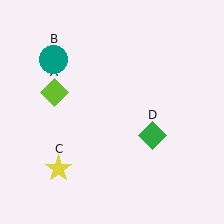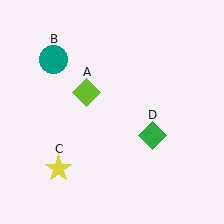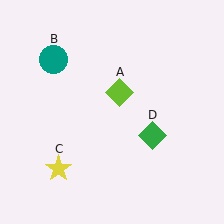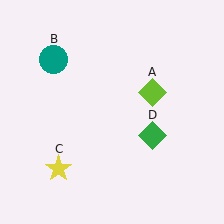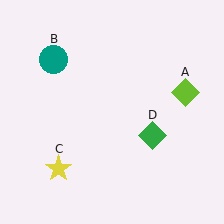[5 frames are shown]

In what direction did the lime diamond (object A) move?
The lime diamond (object A) moved right.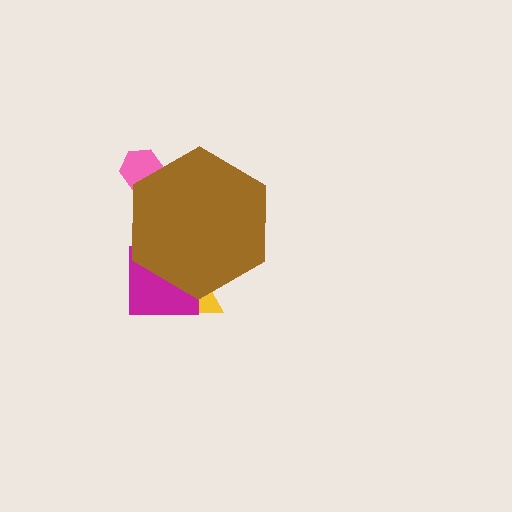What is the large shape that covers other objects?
A brown hexagon.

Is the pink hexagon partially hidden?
Yes, the pink hexagon is partially hidden behind the brown hexagon.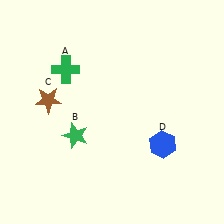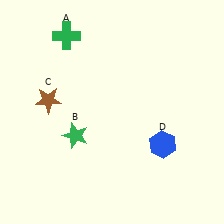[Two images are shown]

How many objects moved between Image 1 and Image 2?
1 object moved between the two images.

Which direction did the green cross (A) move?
The green cross (A) moved up.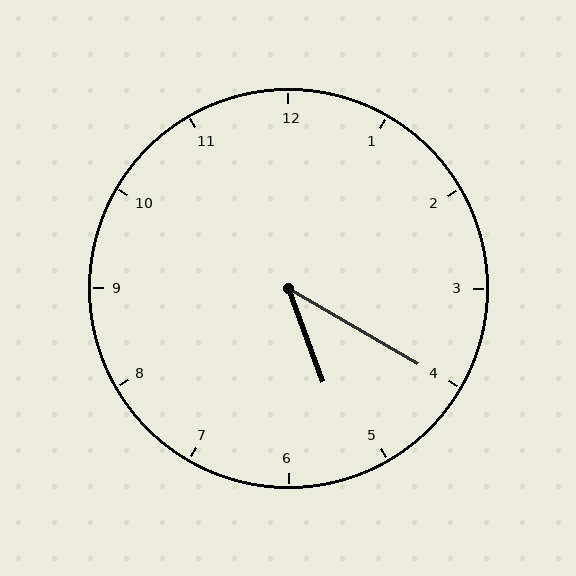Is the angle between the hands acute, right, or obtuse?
It is acute.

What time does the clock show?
5:20.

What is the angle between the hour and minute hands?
Approximately 40 degrees.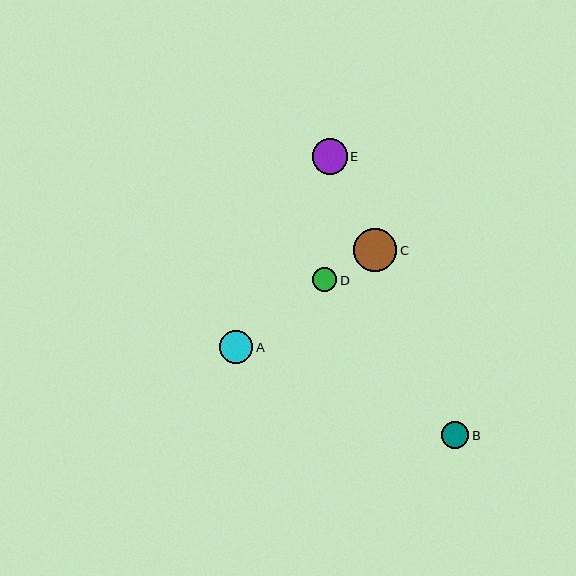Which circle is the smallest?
Circle D is the smallest with a size of approximately 24 pixels.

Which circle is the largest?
Circle C is the largest with a size of approximately 43 pixels.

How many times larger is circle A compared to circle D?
Circle A is approximately 1.4 times the size of circle D.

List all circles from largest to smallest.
From largest to smallest: C, E, A, B, D.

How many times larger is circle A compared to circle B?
Circle A is approximately 1.2 times the size of circle B.